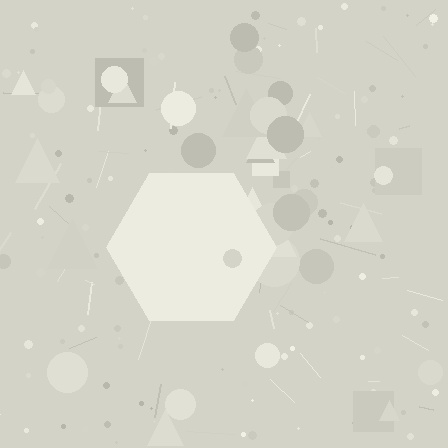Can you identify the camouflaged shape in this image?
The camouflaged shape is a hexagon.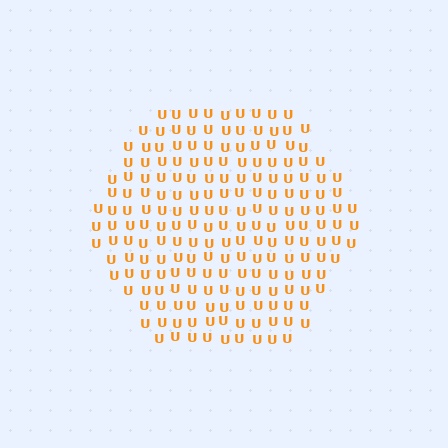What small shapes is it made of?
It is made of small letter U's.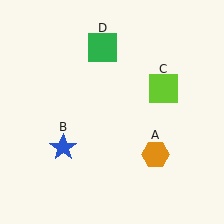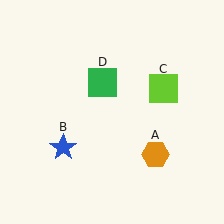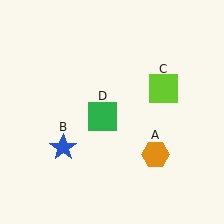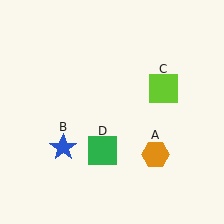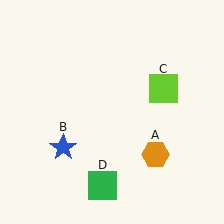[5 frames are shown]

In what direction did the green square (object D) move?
The green square (object D) moved down.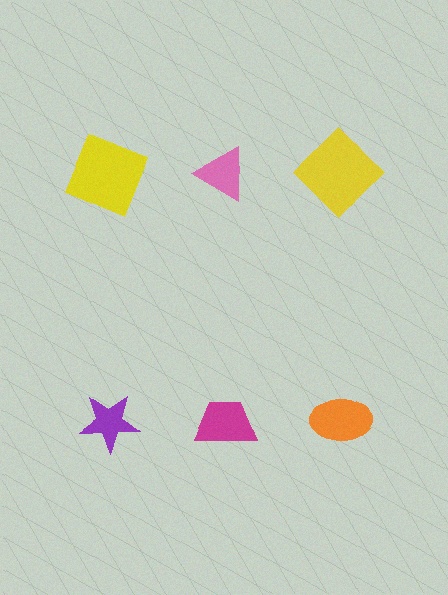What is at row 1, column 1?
A yellow square.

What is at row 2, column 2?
A magenta trapezoid.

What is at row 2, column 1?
A purple star.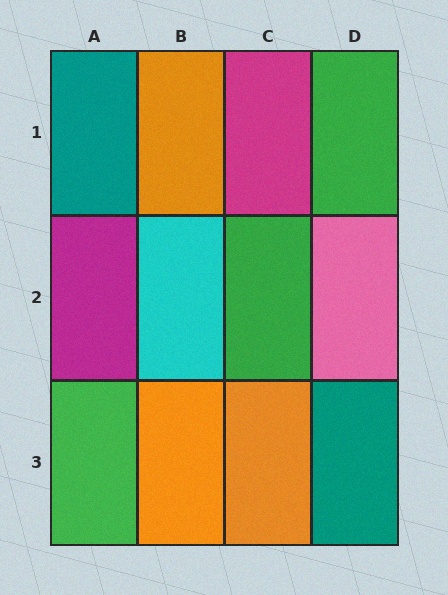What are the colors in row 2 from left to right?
Magenta, cyan, green, pink.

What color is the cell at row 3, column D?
Teal.